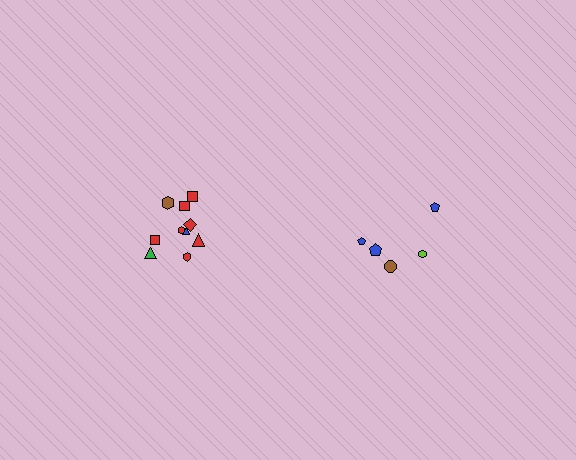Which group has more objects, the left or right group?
The left group.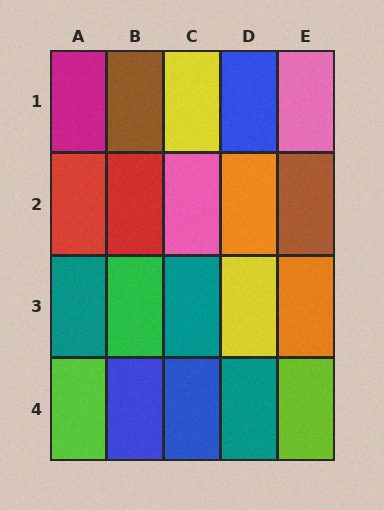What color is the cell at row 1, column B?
Brown.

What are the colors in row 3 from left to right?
Teal, green, teal, yellow, orange.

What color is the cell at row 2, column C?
Pink.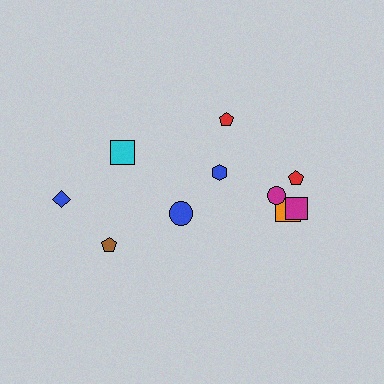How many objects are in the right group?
There are 6 objects.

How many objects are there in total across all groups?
There are 10 objects.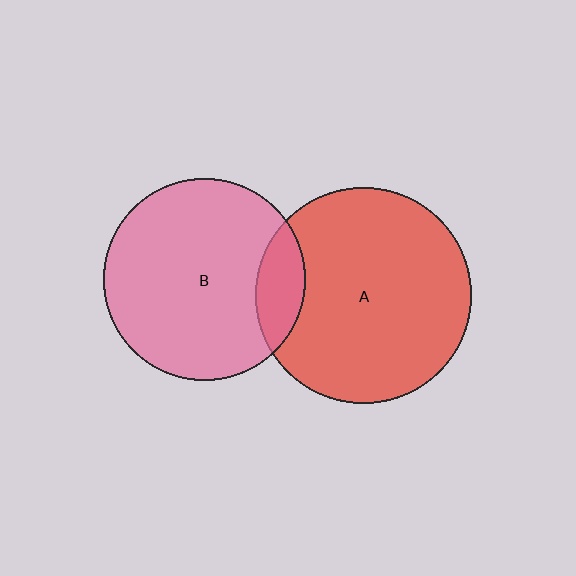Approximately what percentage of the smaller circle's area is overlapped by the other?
Approximately 15%.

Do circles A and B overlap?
Yes.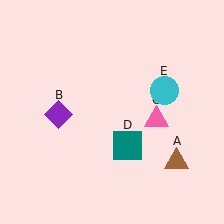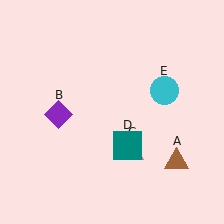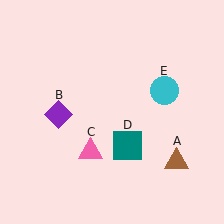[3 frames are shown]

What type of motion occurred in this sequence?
The pink triangle (object C) rotated clockwise around the center of the scene.